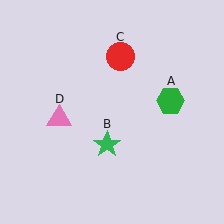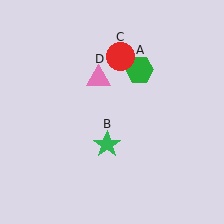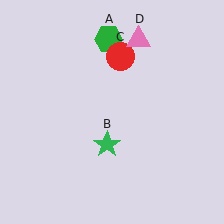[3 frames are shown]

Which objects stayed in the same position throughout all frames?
Green star (object B) and red circle (object C) remained stationary.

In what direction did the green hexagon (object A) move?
The green hexagon (object A) moved up and to the left.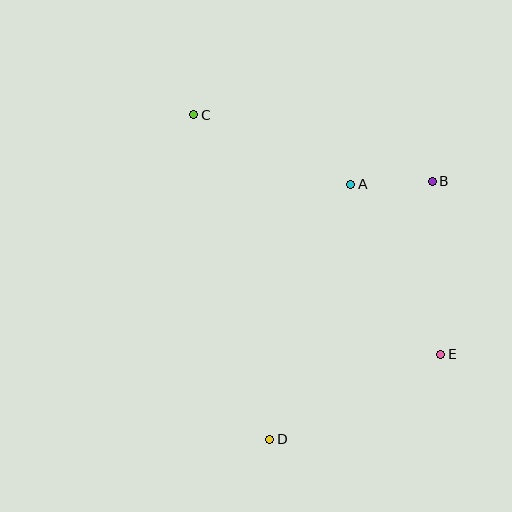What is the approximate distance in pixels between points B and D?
The distance between B and D is approximately 305 pixels.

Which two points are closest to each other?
Points A and B are closest to each other.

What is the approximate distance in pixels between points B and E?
The distance between B and E is approximately 173 pixels.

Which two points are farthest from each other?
Points C and E are farthest from each other.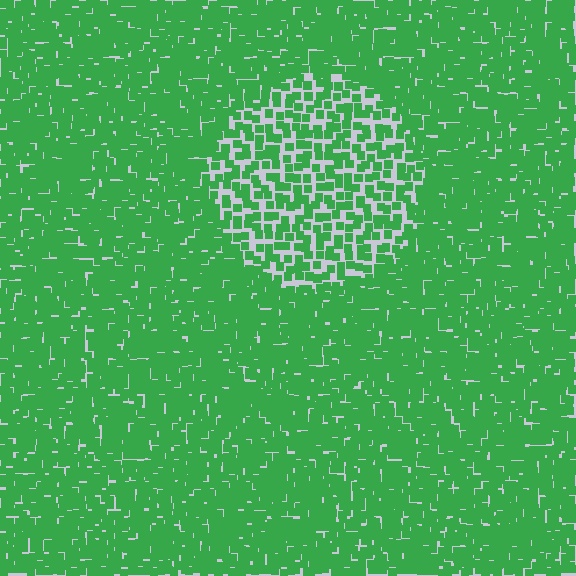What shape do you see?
I see a circle.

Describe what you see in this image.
The image contains small green elements arranged at two different densities. A circle-shaped region is visible where the elements are less densely packed than the surrounding area.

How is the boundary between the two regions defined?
The boundary is defined by a change in element density (approximately 2.0x ratio). All elements are the same color, size, and shape.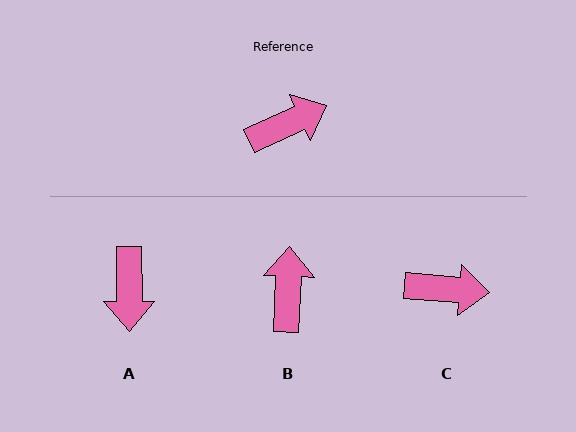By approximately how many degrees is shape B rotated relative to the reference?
Approximately 63 degrees counter-clockwise.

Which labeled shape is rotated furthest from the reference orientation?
A, about 114 degrees away.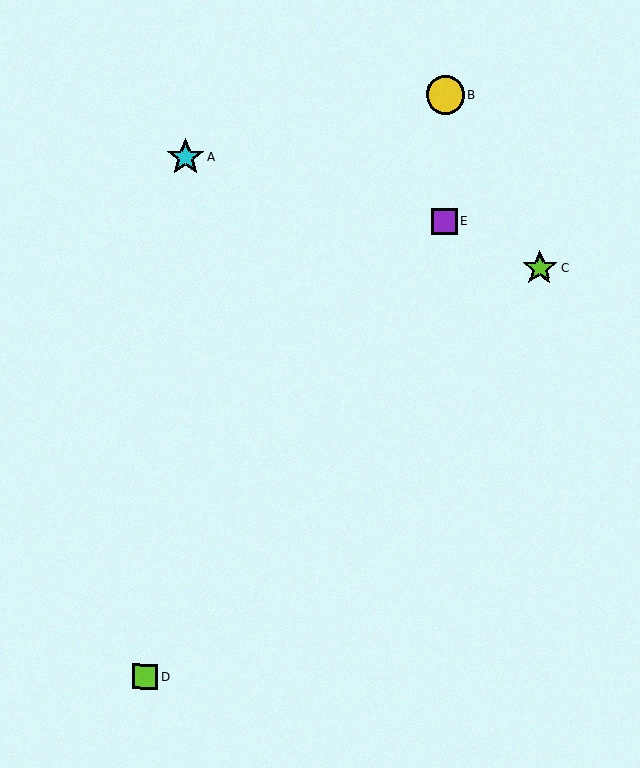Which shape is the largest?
The yellow circle (labeled B) is the largest.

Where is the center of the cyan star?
The center of the cyan star is at (185, 157).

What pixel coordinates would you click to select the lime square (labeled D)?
Click at (145, 676) to select the lime square D.